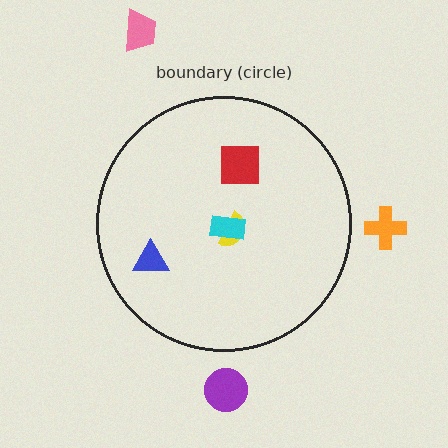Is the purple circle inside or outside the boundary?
Outside.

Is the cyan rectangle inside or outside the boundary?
Inside.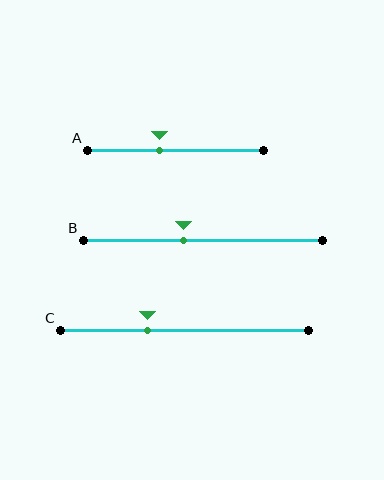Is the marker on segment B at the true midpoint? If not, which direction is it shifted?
No, the marker on segment B is shifted to the left by about 8% of the segment length.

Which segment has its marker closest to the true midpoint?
Segment B has its marker closest to the true midpoint.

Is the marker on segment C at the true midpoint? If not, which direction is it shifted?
No, the marker on segment C is shifted to the left by about 15% of the segment length.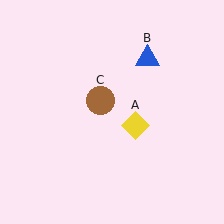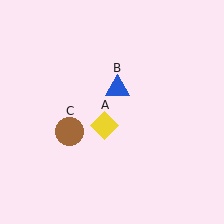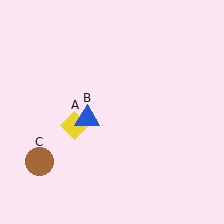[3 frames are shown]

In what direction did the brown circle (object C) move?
The brown circle (object C) moved down and to the left.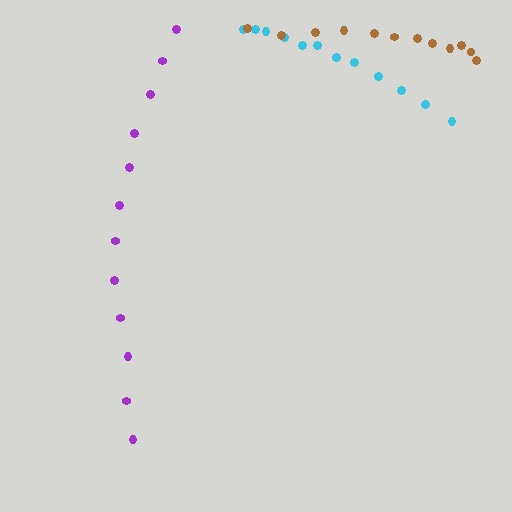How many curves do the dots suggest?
There are 3 distinct paths.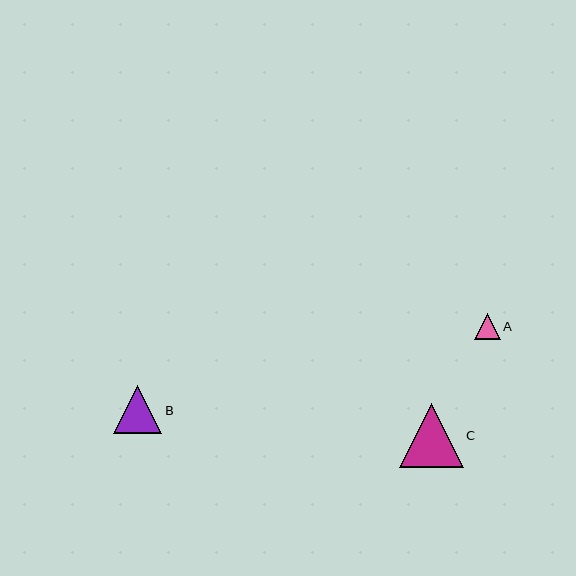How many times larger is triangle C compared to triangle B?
Triangle C is approximately 1.3 times the size of triangle B.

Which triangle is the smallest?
Triangle A is the smallest with a size of approximately 25 pixels.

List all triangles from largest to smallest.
From largest to smallest: C, B, A.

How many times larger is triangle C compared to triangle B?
Triangle C is approximately 1.3 times the size of triangle B.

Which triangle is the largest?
Triangle C is the largest with a size of approximately 64 pixels.